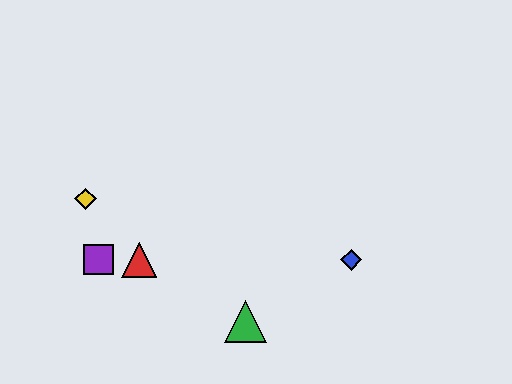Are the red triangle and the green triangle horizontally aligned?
No, the red triangle is at y≈260 and the green triangle is at y≈322.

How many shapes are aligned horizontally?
3 shapes (the red triangle, the blue diamond, the purple square) are aligned horizontally.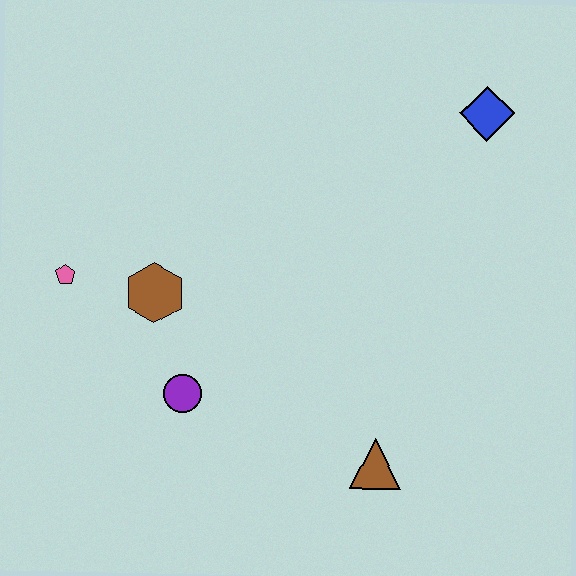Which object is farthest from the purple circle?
The blue diamond is farthest from the purple circle.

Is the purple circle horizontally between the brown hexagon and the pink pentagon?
No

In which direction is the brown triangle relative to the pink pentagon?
The brown triangle is to the right of the pink pentagon.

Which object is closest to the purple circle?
The brown hexagon is closest to the purple circle.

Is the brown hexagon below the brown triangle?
No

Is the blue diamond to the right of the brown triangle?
Yes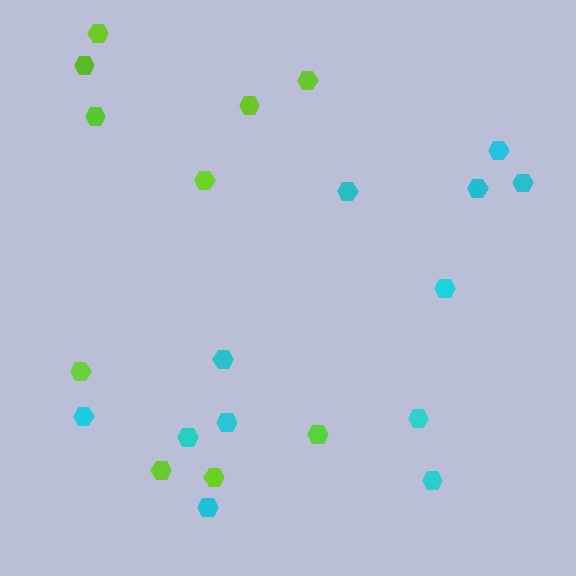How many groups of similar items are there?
There are 2 groups: one group of cyan hexagons (12) and one group of lime hexagons (10).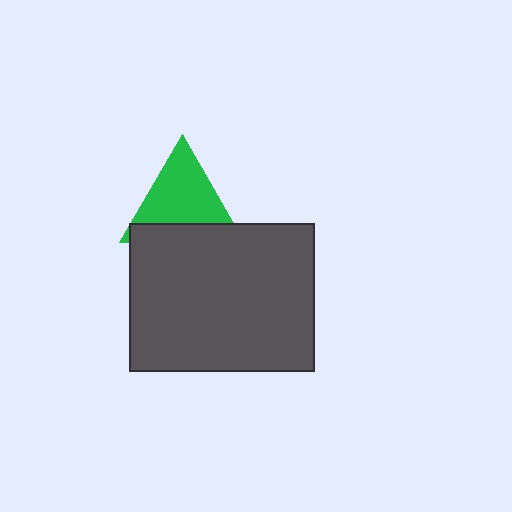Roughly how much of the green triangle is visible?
Most of it is visible (roughly 68%).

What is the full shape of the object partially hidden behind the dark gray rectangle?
The partially hidden object is a green triangle.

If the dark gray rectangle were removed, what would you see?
You would see the complete green triangle.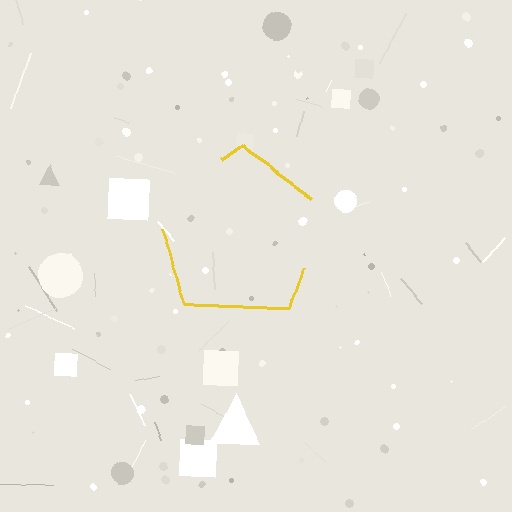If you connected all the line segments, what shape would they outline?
They would outline a pentagon.